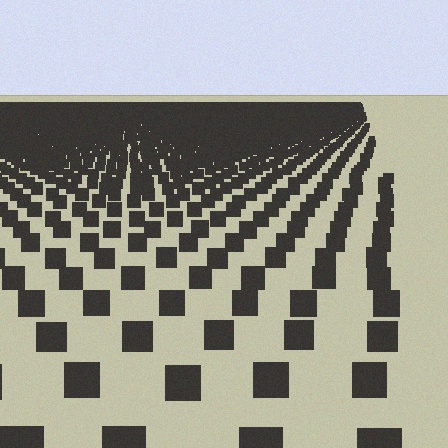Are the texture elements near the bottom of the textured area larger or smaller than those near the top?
Larger. Near the bottom, elements are closer to the viewer and appear at a bigger on-screen size.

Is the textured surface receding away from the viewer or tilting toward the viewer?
The surface is receding away from the viewer. Texture elements get smaller and denser toward the top.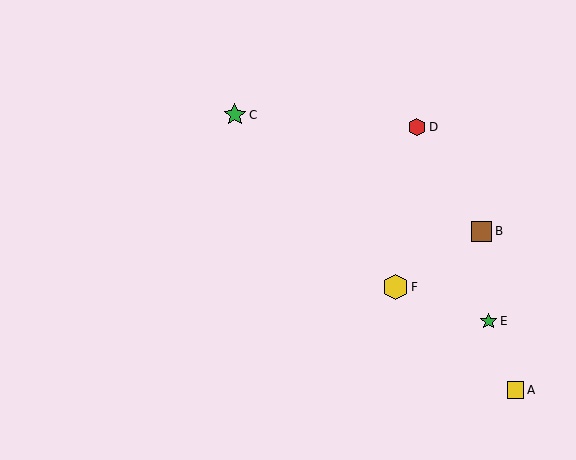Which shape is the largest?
The yellow hexagon (labeled F) is the largest.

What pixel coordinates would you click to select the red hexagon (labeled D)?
Click at (417, 127) to select the red hexagon D.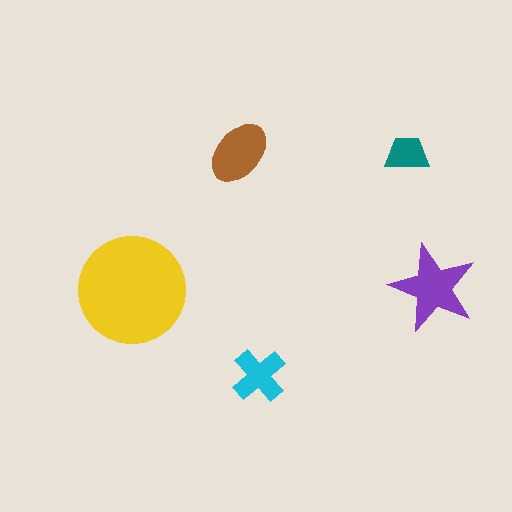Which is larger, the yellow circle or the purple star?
The yellow circle.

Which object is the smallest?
The teal trapezoid.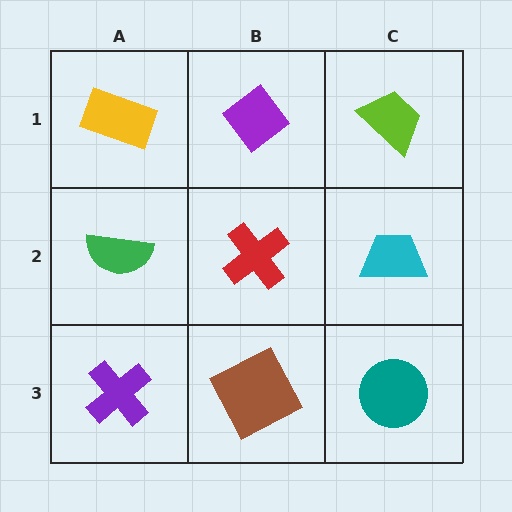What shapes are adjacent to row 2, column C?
A lime trapezoid (row 1, column C), a teal circle (row 3, column C), a red cross (row 2, column B).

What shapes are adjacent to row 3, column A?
A green semicircle (row 2, column A), a brown square (row 3, column B).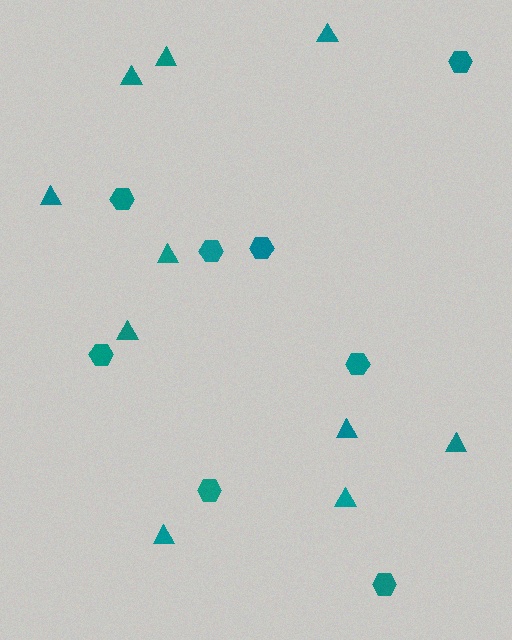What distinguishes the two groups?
There are 2 groups: one group of hexagons (8) and one group of triangles (10).